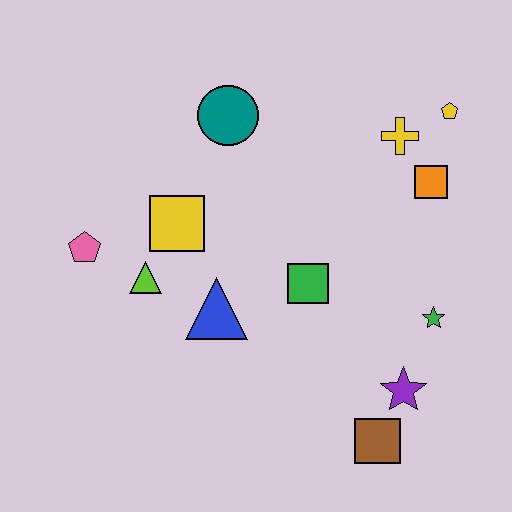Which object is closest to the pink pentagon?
The lime triangle is closest to the pink pentagon.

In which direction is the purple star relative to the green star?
The purple star is below the green star.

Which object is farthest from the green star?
The pink pentagon is farthest from the green star.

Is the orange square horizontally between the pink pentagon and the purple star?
No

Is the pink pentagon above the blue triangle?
Yes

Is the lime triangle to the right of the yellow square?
No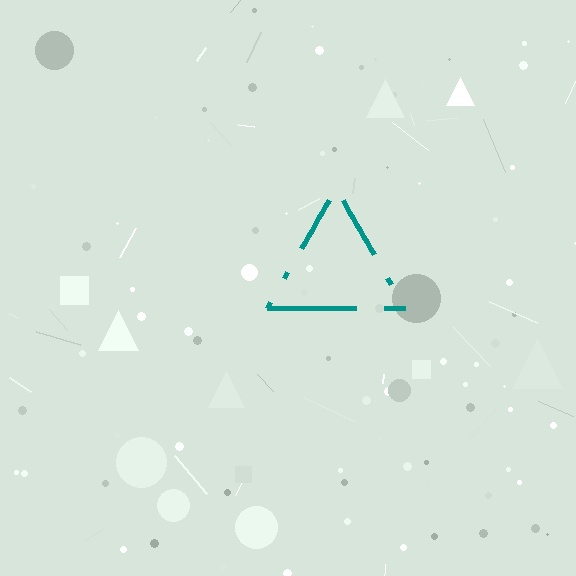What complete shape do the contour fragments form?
The contour fragments form a triangle.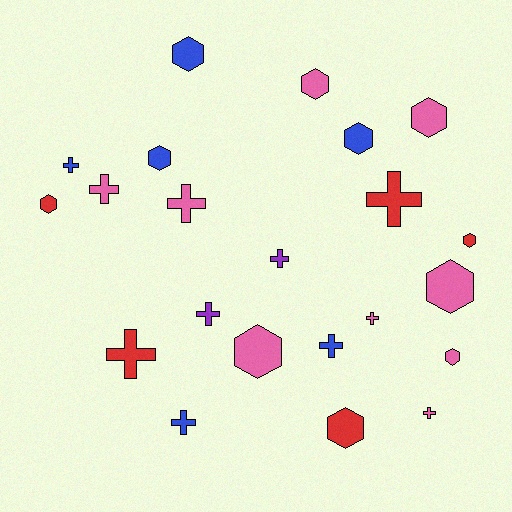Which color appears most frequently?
Pink, with 9 objects.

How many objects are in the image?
There are 22 objects.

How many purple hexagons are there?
There are no purple hexagons.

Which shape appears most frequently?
Hexagon, with 11 objects.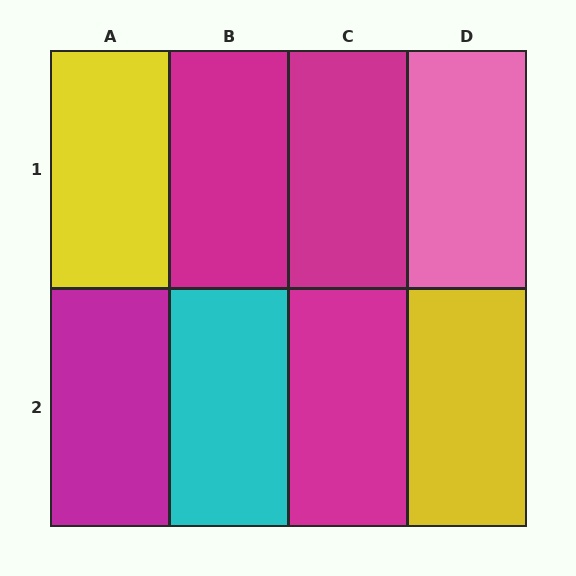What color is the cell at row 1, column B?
Magenta.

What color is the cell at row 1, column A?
Yellow.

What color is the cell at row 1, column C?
Magenta.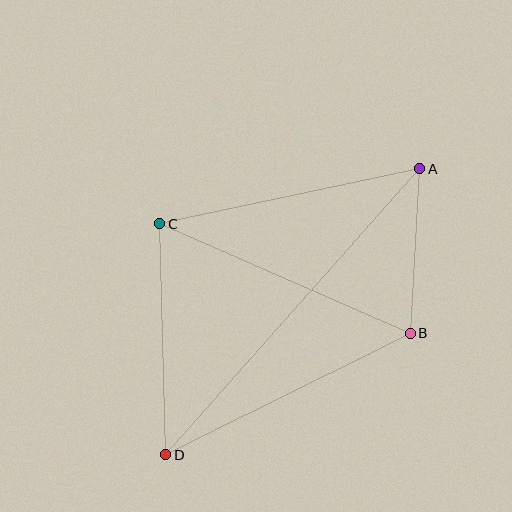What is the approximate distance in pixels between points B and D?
The distance between B and D is approximately 273 pixels.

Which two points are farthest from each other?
Points A and D are farthest from each other.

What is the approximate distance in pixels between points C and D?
The distance between C and D is approximately 231 pixels.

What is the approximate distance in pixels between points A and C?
The distance between A and C is approximately 266 pixels.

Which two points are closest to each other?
Points A and B are closest to each other.